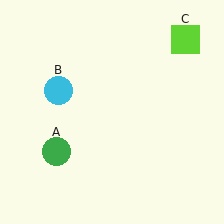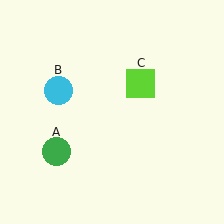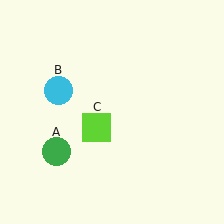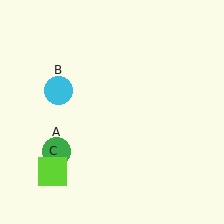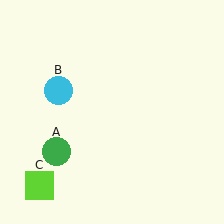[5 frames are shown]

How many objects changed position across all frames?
1 object changed position: lime square (object C).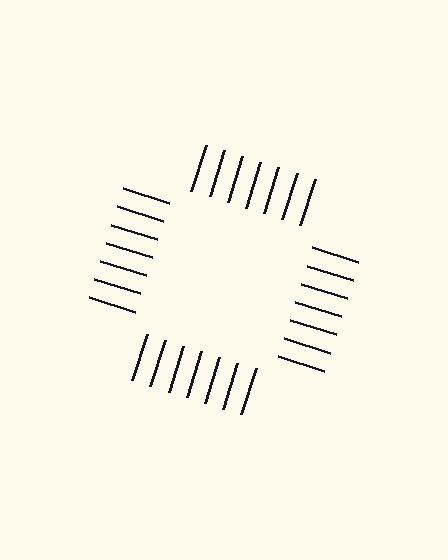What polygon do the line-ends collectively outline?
An illusory square — the line segments terminate on its edges but no continuous stroke is drawn.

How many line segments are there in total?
28 — 7 along each of the 4 edges.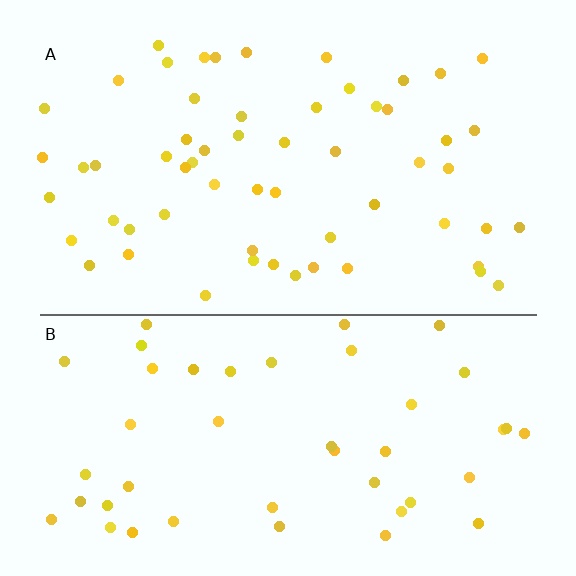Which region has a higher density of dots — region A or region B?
A (the top).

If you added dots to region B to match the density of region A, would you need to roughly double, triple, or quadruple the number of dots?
Approximately double.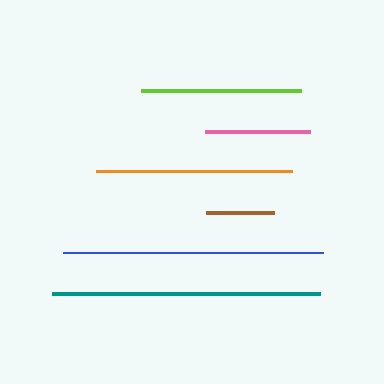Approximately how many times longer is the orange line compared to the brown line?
The orange line is approximately 2.9 times the length of the brown line.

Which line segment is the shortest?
The brown line is the shortest at approximately 68 pixels.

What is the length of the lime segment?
The lime segment is approximately 160 pixels long.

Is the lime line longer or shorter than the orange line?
The orange line is longer than the lime line.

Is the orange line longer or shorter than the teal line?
The teal line is longer than the orange line.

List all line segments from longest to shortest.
From longest to shortest: teal, blue, orange, lime, pink, brown.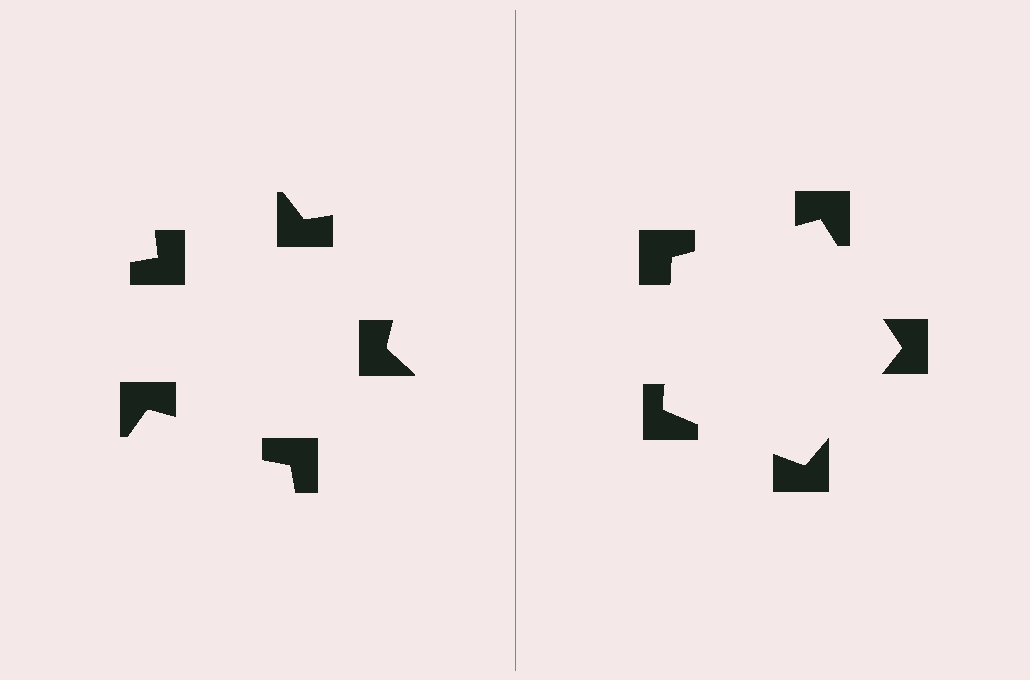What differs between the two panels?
The notched squares are positioned identically on both sides; only the wedge orientations differ. On the right they align to a pentagon; on the left they are misaligned.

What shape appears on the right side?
An illusory pentagon.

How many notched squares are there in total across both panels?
10 — 5 on each side.